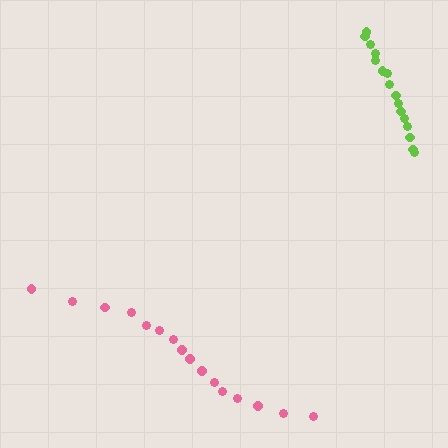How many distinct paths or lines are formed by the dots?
There are 2 distinct paths.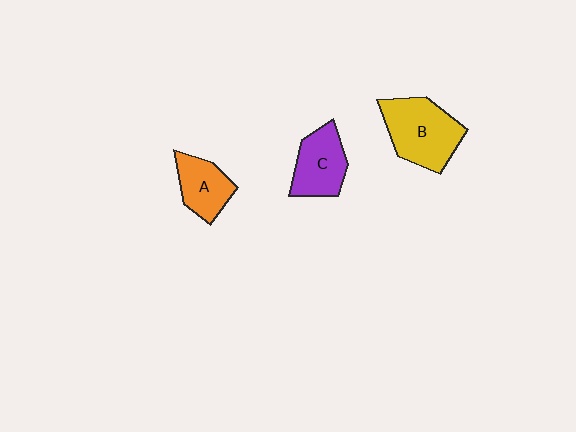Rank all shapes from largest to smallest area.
From largest to smallest: B (yellow), C (purple), A (orange).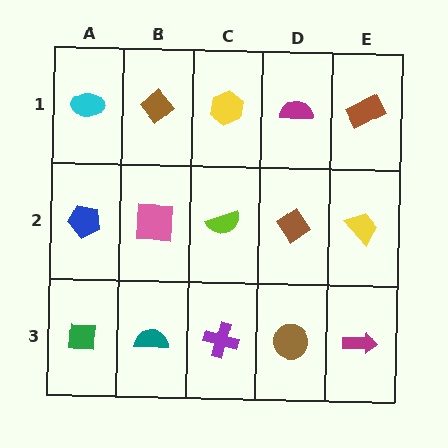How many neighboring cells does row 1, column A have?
2.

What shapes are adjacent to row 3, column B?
A pink square (row 2, column B), a green square (row 3, column A), a purple cross (row 3, column C).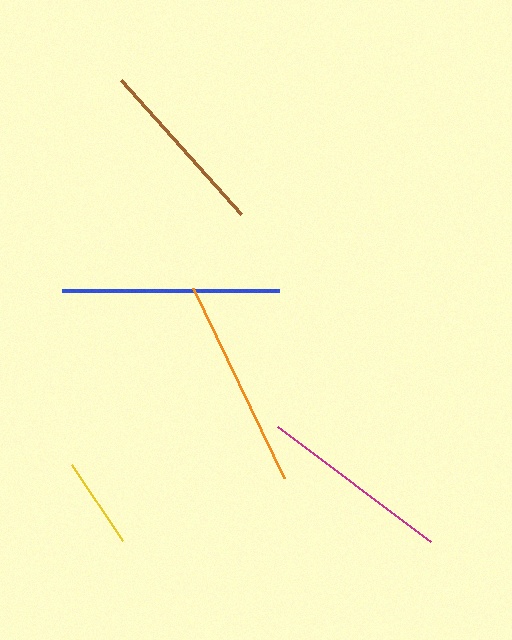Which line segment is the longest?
The blue line is the longest at approximately 217 pixels.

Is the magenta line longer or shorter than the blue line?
The blue line is longer than the magenta line.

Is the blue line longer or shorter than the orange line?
The blue line is longer than the orange line.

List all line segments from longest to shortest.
From longest to shortest: blue, orange, magenta, brown, yellow.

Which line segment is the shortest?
The yellow line is the shortest at approximately 91 pixels.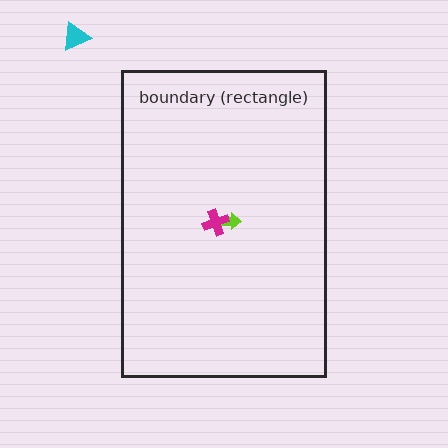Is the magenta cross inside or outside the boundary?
Inside.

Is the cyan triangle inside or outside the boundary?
Outside.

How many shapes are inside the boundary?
2 inside, 1 outside.